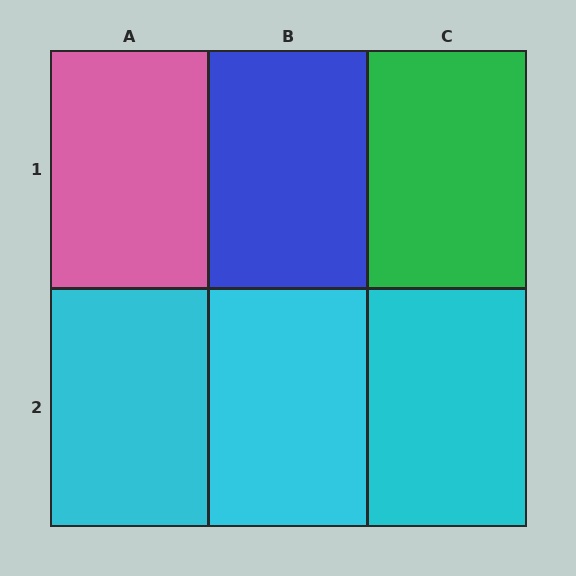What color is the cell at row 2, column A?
Cyan.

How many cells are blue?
1 cell is blue.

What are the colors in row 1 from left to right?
Pink, blue, green.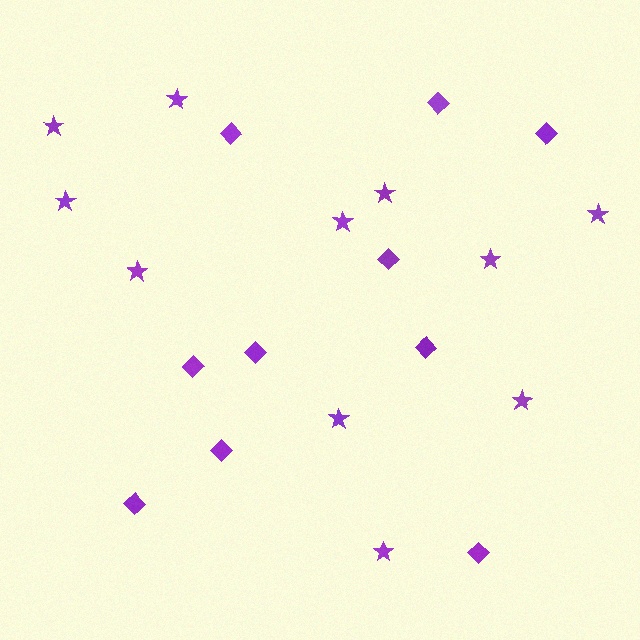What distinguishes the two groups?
There are 2 groups: one group of stars (11) and one group of diamonds (10).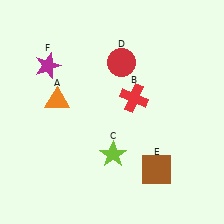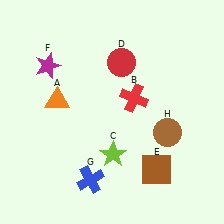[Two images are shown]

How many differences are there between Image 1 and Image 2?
There are 2 differences between the two images.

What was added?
A blue cross (G), a brown circle (H) were added in Image 2.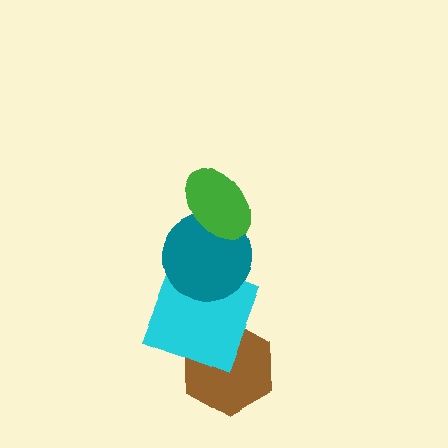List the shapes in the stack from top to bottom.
From top to bottom: the green ellipse, the teal circle, the cyan square, the brown hexagon.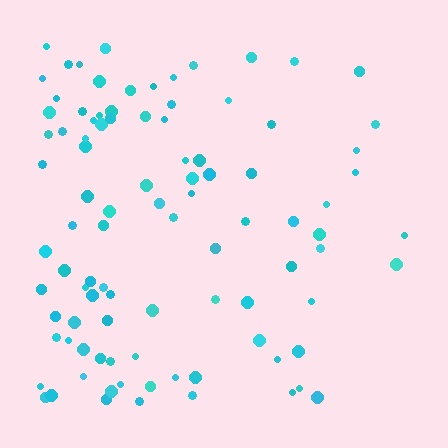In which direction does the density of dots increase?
From right to left, with the left side densest.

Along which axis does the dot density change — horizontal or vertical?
Horizontal.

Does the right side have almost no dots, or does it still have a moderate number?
Still a moderate number, just noticeably fewer than the left.